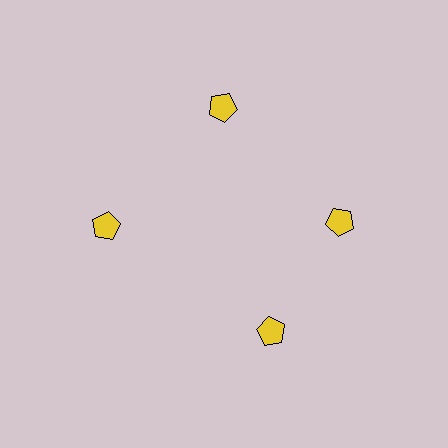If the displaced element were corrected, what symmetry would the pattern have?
It would have 4-fold rotational symmetry — the pattern would map onto itself every 90 degrees.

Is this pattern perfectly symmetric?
No. The 4 yellow pentagons are arranged in a ring, but one element near the 6 o'clock position is rotated out of alignment along the ring, breaking the 4-fold rotational symmetry.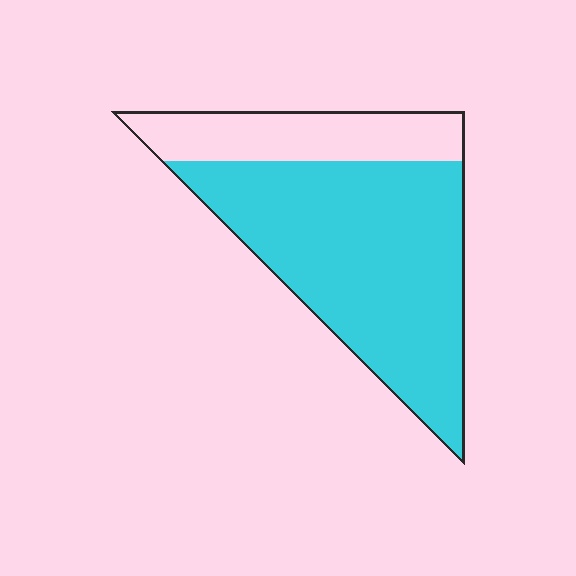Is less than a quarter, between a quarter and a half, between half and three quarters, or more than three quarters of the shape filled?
Between half and three quarters.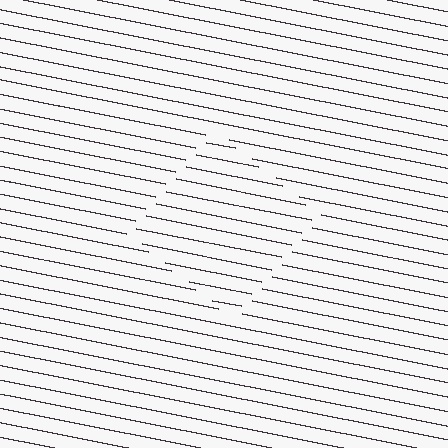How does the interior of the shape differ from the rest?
The interior of the shape contains the same grating, shifted by half a period — the contour is defined by the phase discontinuity where line-ends from the inner and outer gratings abut.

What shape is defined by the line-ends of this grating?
An illusory square. The interior of the shape contains the same grating, shifted by half a period — the contour is defined by the phase discontinuity where line-ends from the inner and outer gratings abut.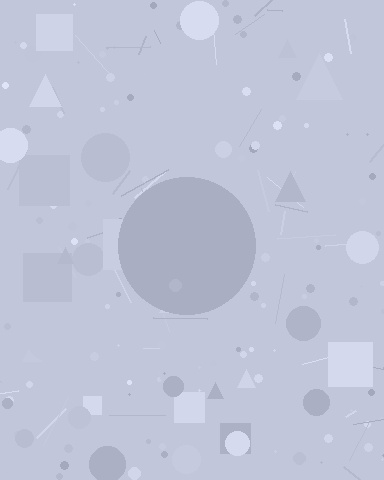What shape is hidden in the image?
A circle is hidden in the image.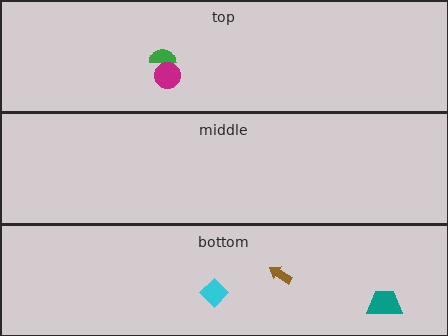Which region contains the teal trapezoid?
The bottom region.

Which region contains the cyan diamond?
The bottom region.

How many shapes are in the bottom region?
3.